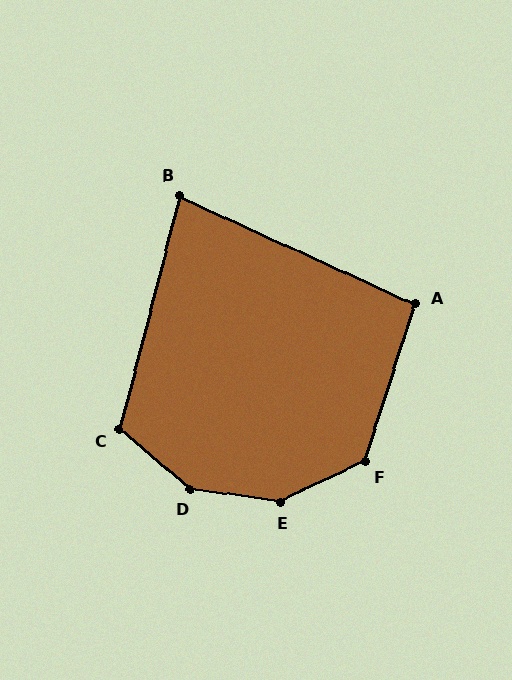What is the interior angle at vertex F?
Approximately 133 degrees (obtuse).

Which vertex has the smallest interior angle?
B, at approximately 80 degrees.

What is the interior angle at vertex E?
Approximately 147 degrees (obtuse).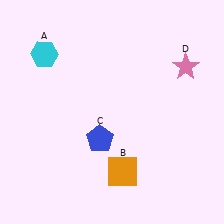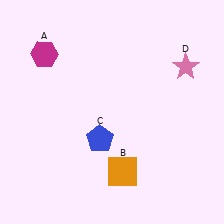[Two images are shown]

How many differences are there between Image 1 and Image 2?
There is 1 difference between the two images.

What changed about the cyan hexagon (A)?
In Image 1, A is cyan. In Image 2, it changed to magenta.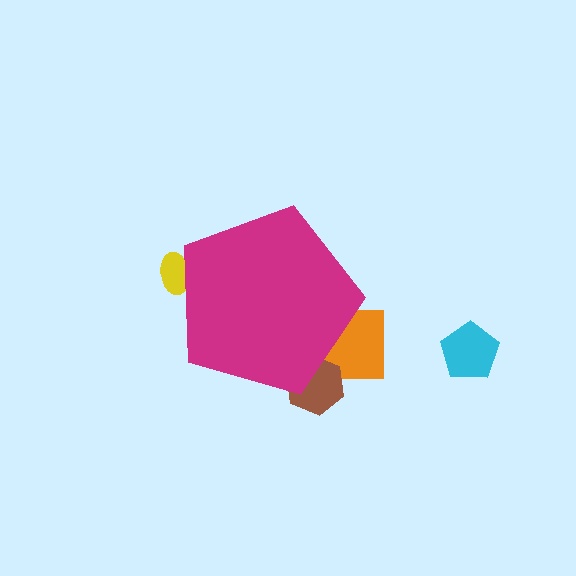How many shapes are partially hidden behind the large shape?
3 shapes are partially hidden.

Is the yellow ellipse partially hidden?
Yes, the yellow ellipse is partially hidden behind the magenta pentagon.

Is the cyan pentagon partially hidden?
No, the cyan pentagon is fully visible.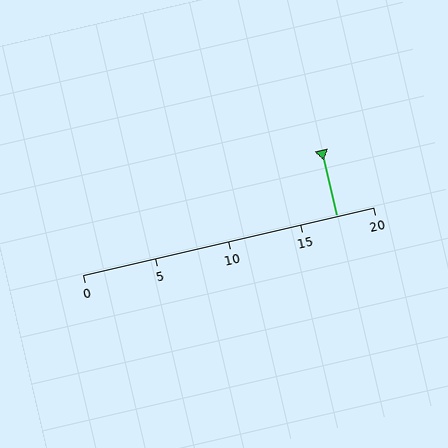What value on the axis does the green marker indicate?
The marker indicates approximately 17.5.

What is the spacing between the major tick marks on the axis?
The major ticks are spaced 5 apart.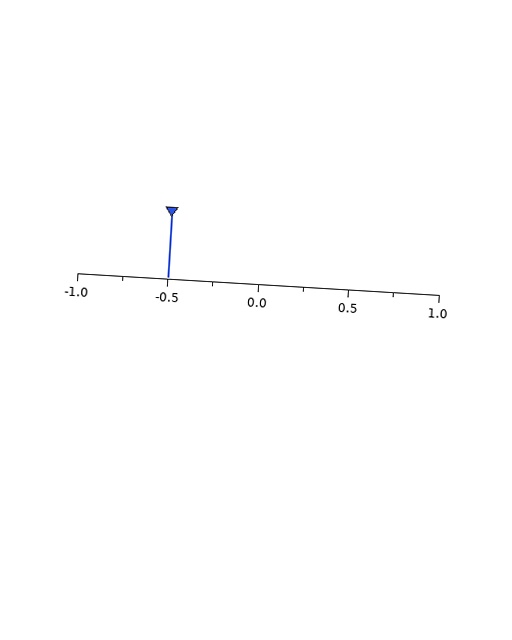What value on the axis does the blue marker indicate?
The marker indicates approximately -0.5.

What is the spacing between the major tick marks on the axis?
The major ticks are spaced 0.5 apart.